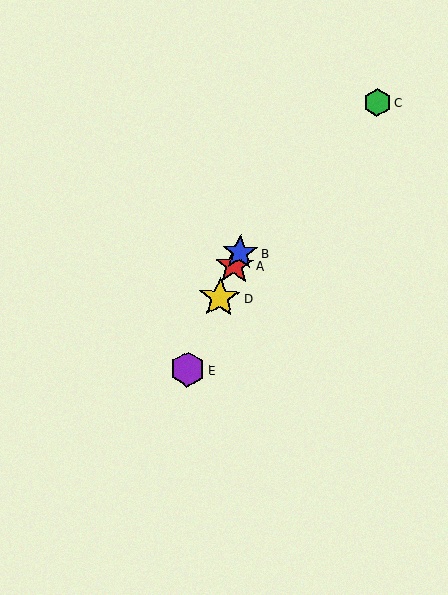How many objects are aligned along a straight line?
4 objects (A, B, D, E) are aligned along a straight line.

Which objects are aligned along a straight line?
Objects A, B, D, E are aligned along a straight line.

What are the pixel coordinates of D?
Object D is at (220, 298).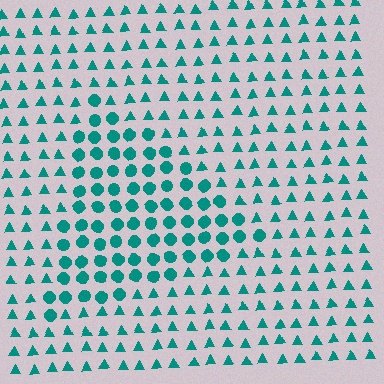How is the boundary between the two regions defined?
The boundary is defined by a change in element shape: circles inside vs. triangles outside. All elements share the same color and spacing.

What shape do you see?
I see a triangle.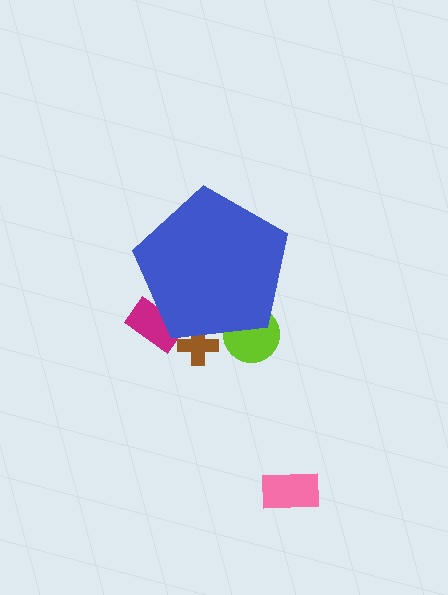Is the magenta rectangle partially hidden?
Yes, the magenta rectangle is partially hidden behind the blue pentagon.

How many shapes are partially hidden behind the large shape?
3 shapes are partially hidden.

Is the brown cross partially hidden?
Yes, the brown cross is partially hidden behind the blue pentagon.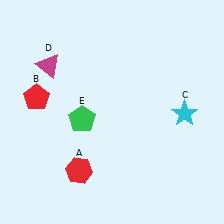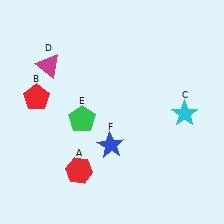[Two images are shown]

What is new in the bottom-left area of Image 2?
A blue star (F) was added in the bottom-left area of Image 2.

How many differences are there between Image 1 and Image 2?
There is 1 difference between the two images.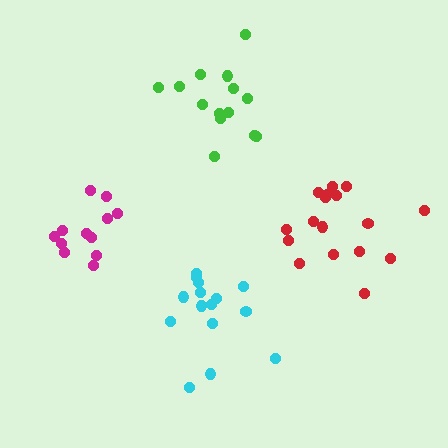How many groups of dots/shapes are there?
There are 4 groups.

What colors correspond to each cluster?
The clusters are colored: green, magenta, red, cyan.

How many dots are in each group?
Group 1: 14 dots, Group 2: 12 dots, Group 3: 17 dots, Group 4: 15 dots (58 total).